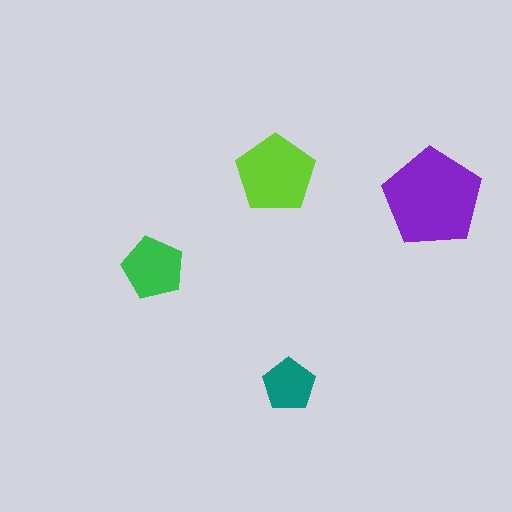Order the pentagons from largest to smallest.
the purple one, the lime one, the green one, the teal one.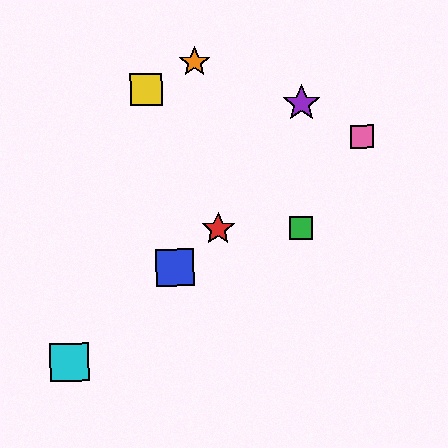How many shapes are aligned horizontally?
2 shapes (the red star, the green square) are aligned horizontally.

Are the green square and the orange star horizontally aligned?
No, the green square is at y≈228 and the orange star is at y≈62.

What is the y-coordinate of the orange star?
The orange star is at y≈62.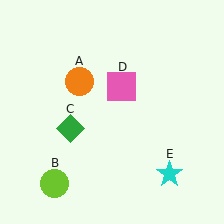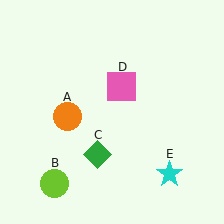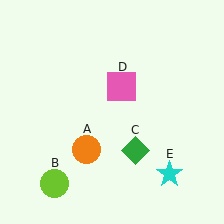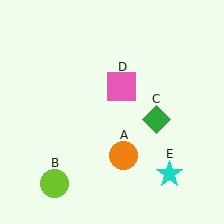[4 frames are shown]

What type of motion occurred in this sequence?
The orange circle (object A), green diamond (object C) rotated counterclockwise around the center of the scene.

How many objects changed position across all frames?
2 objects changed position: orange circle (object A), green diamond (object C).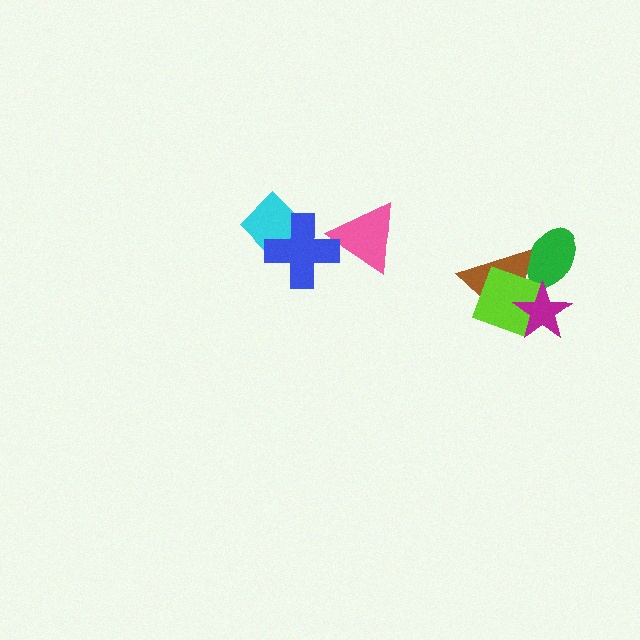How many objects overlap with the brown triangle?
3 objects overlap with the brown triangle.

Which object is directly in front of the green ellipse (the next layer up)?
The brown triangle is directly in front of the green ellipse.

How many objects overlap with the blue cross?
2 objects overlap with the blue cross.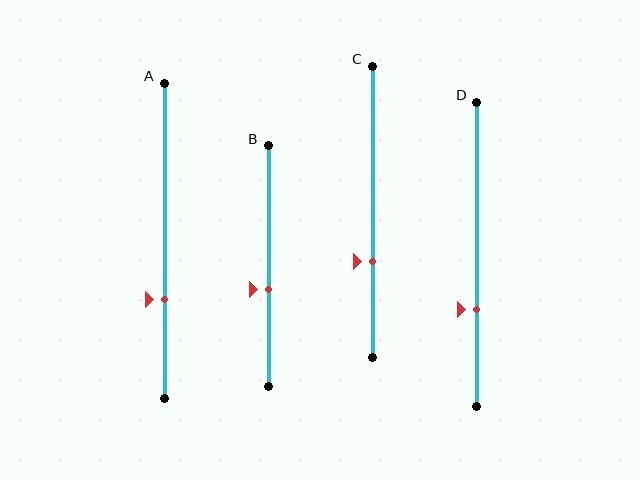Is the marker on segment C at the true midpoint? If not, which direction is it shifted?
No, the marker on segment C is shifted downward by about 17% of the segment length.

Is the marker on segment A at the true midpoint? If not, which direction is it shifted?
No, the marker on segment A is shifted downward by about 19% of the segment length.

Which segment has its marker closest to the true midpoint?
Segment B has its marker closest to the true midpoint.